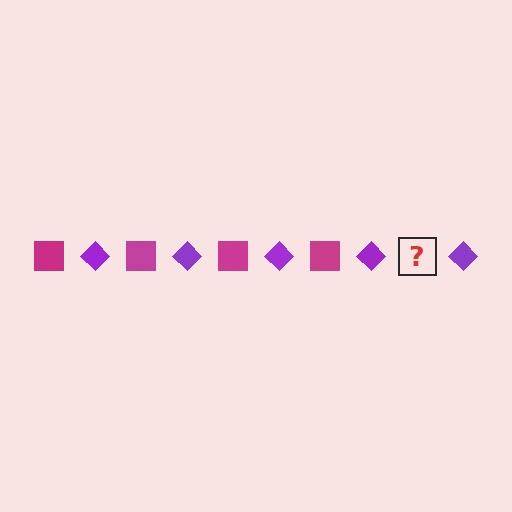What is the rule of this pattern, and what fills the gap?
The rule is that the pattern alternates between magenta square and purple diamond. The gap should be filled with a magenta square.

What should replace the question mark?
The question mark should be replaced with a magenta square.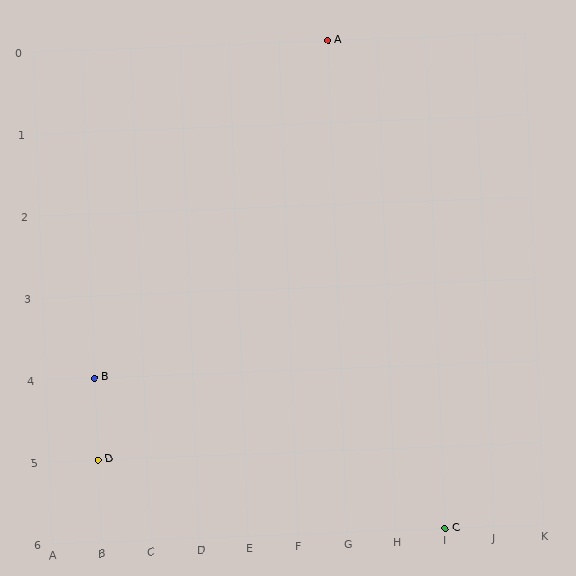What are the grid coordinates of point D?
Point D is at grid coordinates (B, 5).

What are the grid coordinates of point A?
Point A is at grid coordinates (G, 0).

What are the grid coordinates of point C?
Point C is at grid coordinates (I, 6).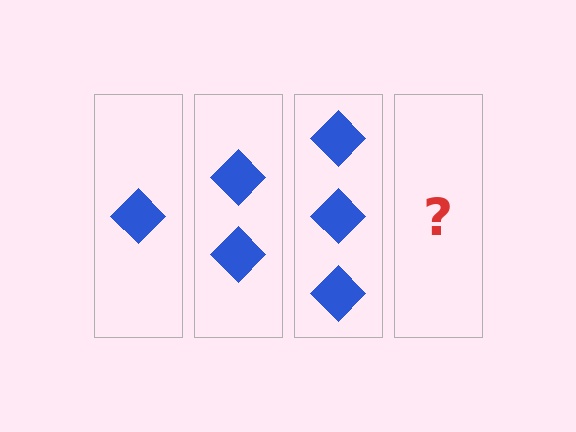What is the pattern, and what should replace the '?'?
The pattern is that each step adds one more diamond. The '?' should be 4 diamonds.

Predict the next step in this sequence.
The next step is 4 diamonds.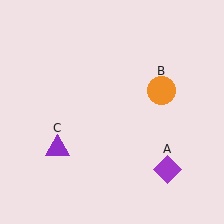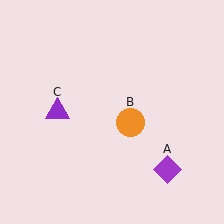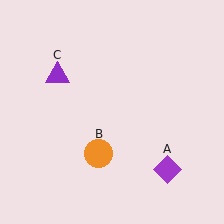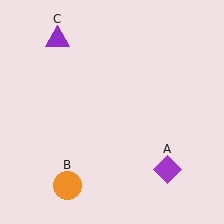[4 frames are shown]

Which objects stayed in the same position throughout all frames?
Purple diamond (object A) remained stationary.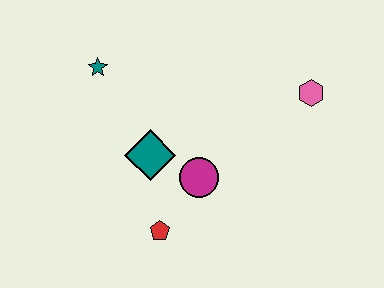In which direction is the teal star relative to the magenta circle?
The teal star is above the magenta circle.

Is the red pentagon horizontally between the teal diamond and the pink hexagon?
Yes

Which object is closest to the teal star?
The teal diamond is closest to the teal star.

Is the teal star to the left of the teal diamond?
Yes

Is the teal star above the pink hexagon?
Yes